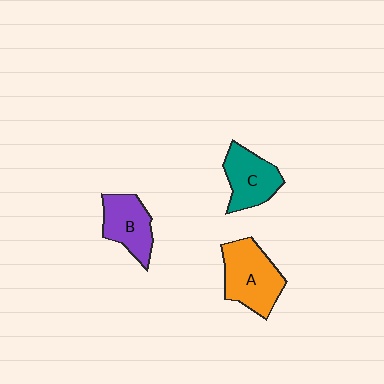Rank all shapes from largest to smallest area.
From largest to smallest: A (orange), C (teal), B (purple).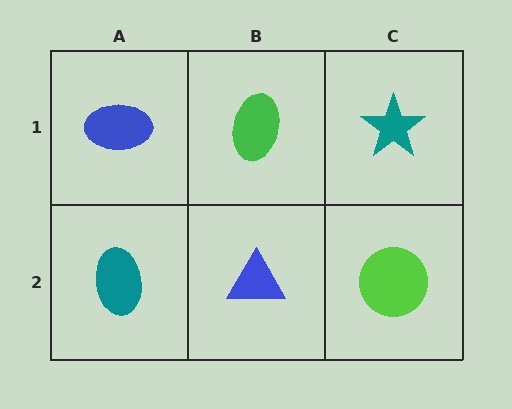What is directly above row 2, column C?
A teal star.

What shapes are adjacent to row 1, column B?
A blue triangle (row 2, column B), a blue ellipse (row 1, column A), a teal star (row 1, column C).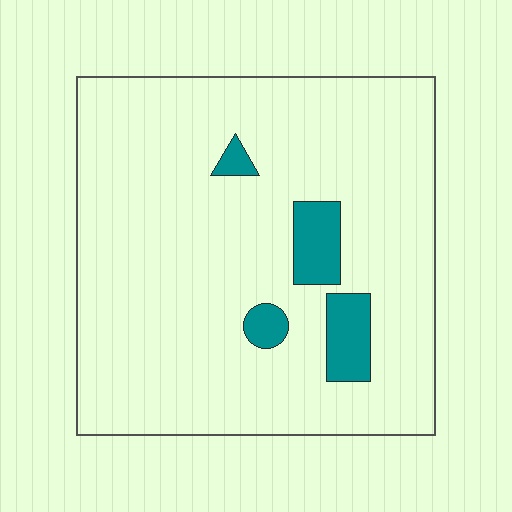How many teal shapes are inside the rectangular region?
4.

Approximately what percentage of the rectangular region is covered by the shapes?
Approximately 10%.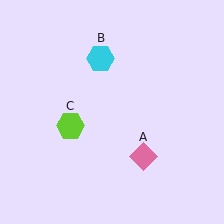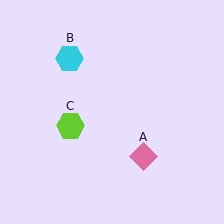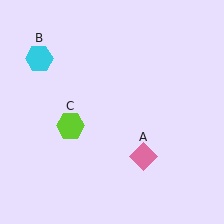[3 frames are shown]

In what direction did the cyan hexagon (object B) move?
The cyan hexagon (object B) moved left.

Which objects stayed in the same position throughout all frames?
Pink diamond (object A) and lime hexagon (object C) remained stationary.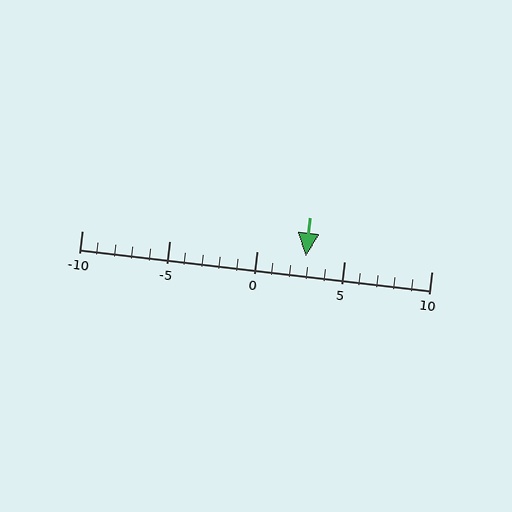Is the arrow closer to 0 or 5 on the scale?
The arrow is closer to 5.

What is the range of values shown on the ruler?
The ruler shows values from -10 to 10.